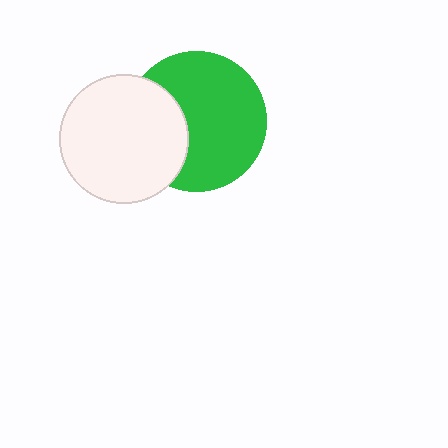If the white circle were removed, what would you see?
You would see the complete green circle.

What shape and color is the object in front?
The object in front is a white circle.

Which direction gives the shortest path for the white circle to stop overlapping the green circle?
Moving left gives the shortest separation.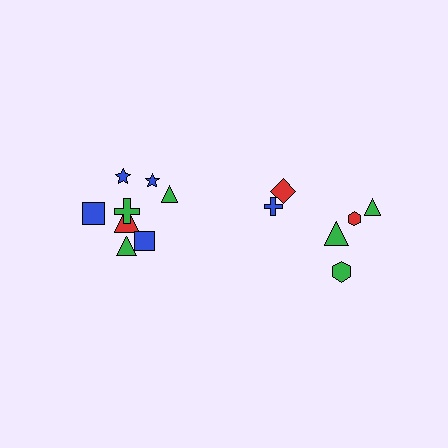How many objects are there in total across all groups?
There are 14 objects.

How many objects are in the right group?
There are 6 objects.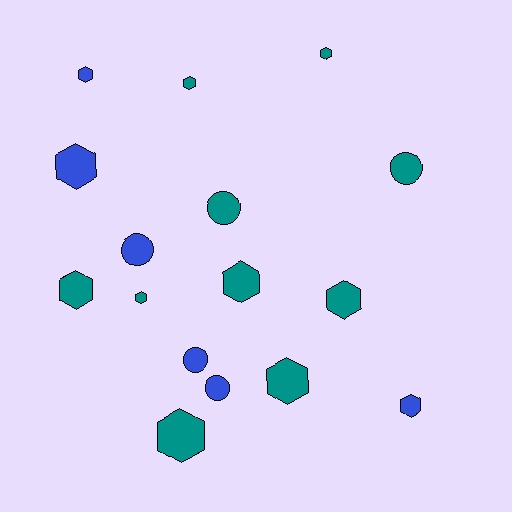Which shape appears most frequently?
Hexagon, with 11 objects.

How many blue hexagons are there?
There are 3 blue hexagons.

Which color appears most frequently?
Teal, with 10 objects.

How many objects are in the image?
There are 16 objects.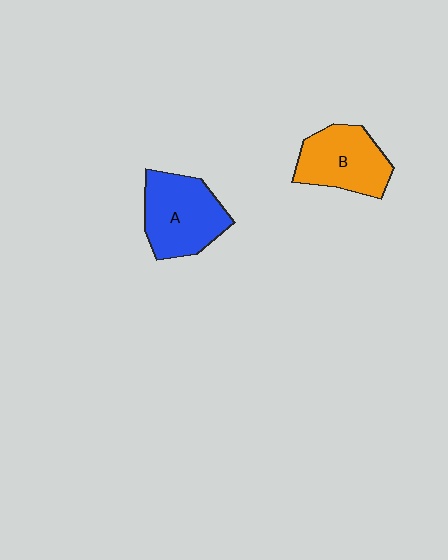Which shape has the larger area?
Shape A (blue).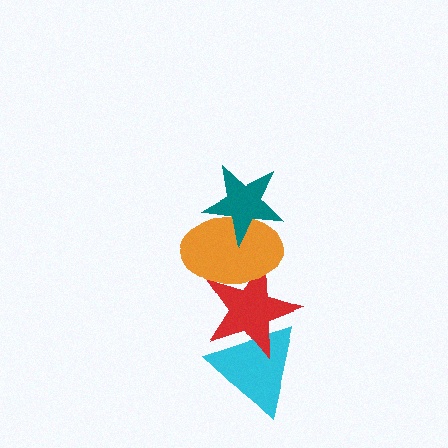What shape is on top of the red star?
The orange ellipse is on top of the red star.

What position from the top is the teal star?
The teal star is 1st from the top.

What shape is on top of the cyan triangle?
The red star is on top of the cyan triangle.